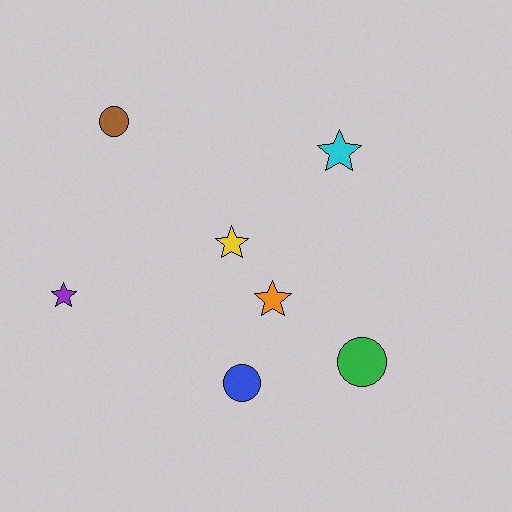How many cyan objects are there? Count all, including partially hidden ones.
There is 1 cyan object.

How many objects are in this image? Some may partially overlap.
There are 7 objects.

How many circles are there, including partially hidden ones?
There are 3 circles.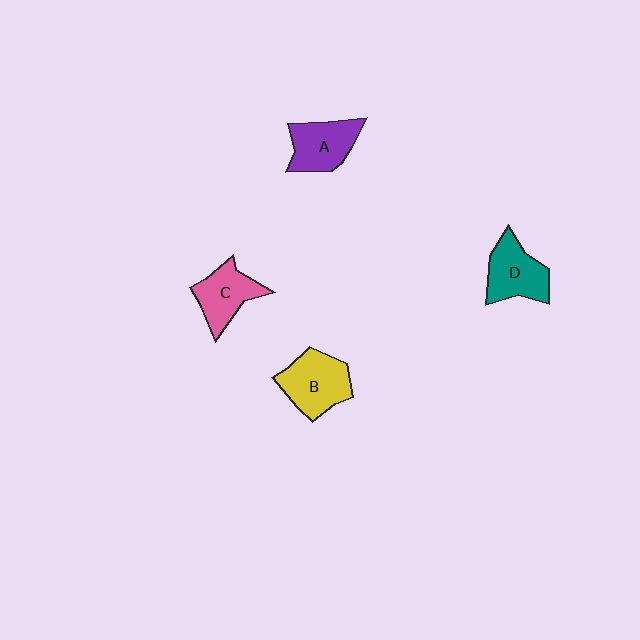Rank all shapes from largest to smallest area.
From largest to smallest: B (yellow), D (teal), A (purple), C (pink).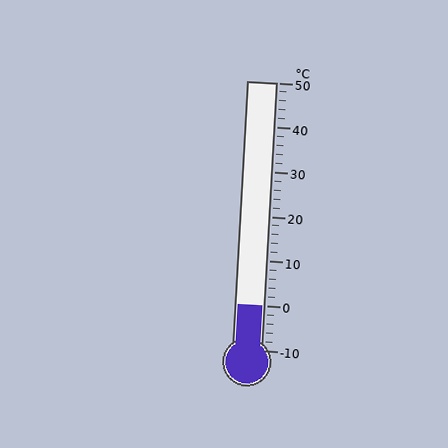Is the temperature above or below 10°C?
The temperature is below 10°C.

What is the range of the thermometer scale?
The thermometer scale ranges from -10°C to 50°C.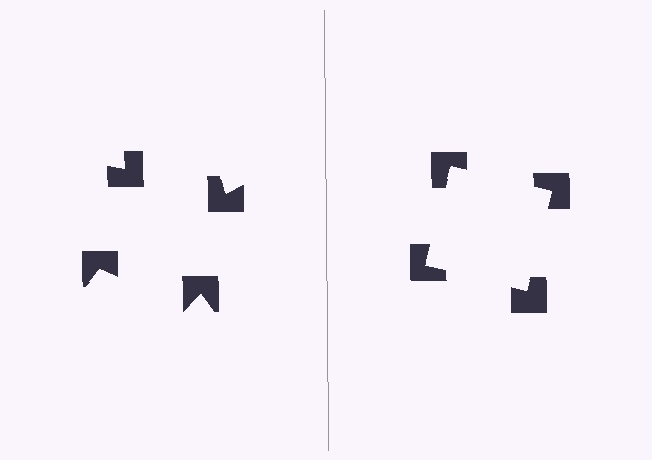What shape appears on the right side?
An illusory square.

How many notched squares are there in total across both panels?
8 — 4 on each side.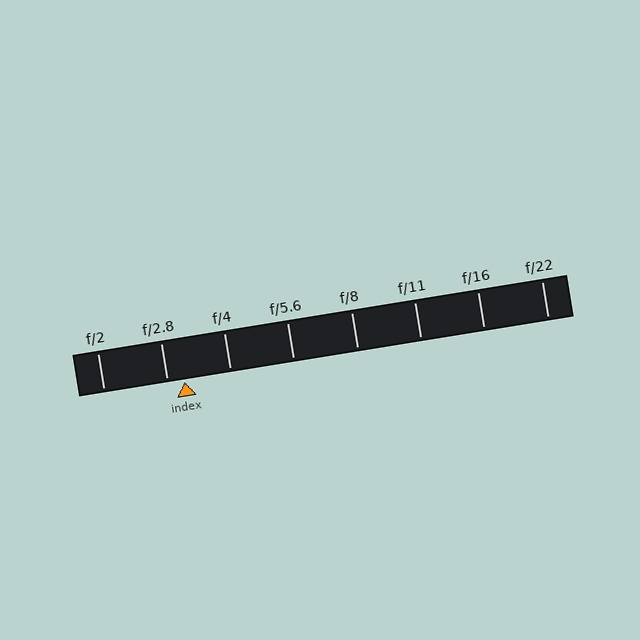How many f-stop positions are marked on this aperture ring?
There are 8 f-stop positions marked.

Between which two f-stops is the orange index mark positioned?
The index mark is between f/2.8 and f/4.